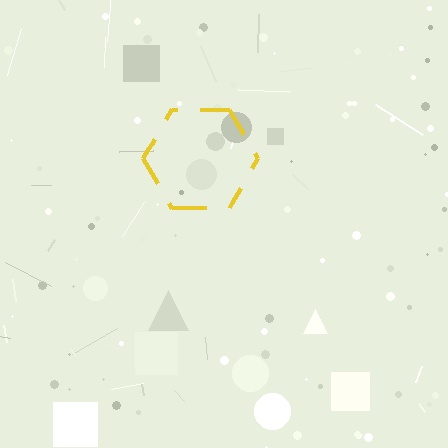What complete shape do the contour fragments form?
The contour fragments form a hexagon.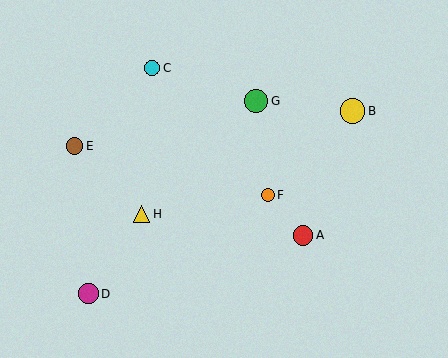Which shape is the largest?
The yellow circle (labeled B) is the largest.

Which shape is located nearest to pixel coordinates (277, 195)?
The orange circle (labeled F) at (268, 195) is nearest to that location.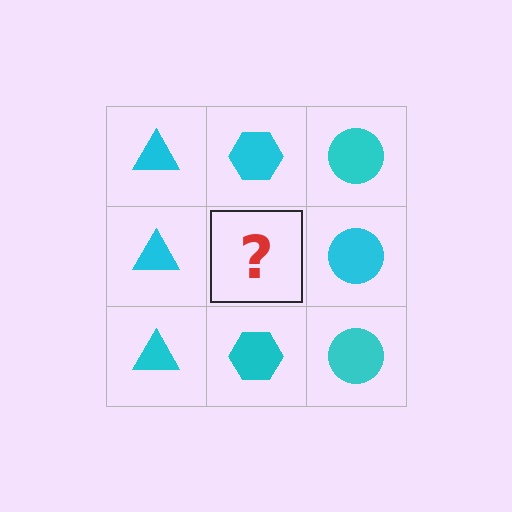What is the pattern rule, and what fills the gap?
The rule is that each column has a consistent shape. The gap should be filled with a cyan hexagon.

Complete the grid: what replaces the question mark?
The question mark should be replaced with a cyan hexagon.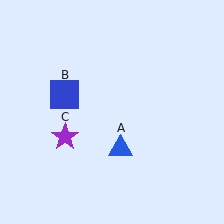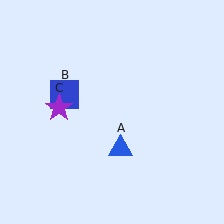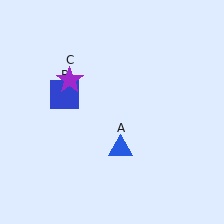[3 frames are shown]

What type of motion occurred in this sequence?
The purple star (object C) rotated clockwise around the center of the scene.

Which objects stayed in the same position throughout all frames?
Blue triangle (object A) and blue square (object B) remained stationary.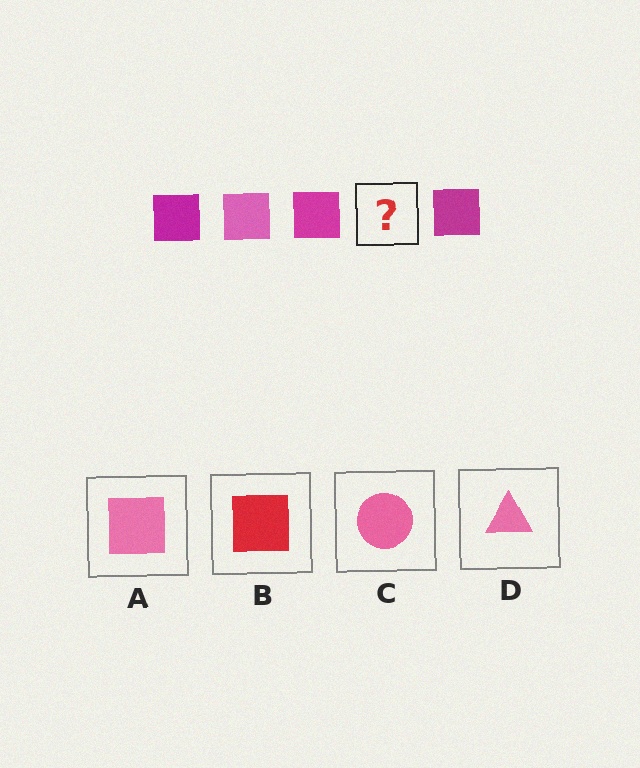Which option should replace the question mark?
Option A.